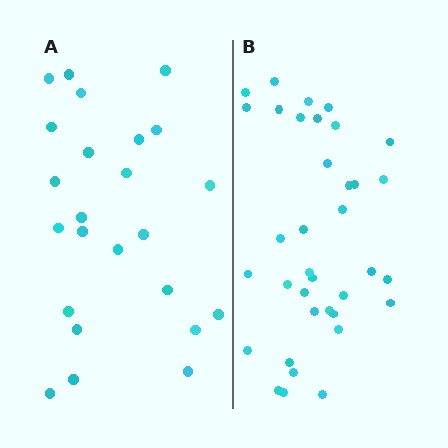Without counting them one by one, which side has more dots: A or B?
Region B (the right region) has more dots.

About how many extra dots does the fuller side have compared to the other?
Region B has roughly 12 or so more dots than region A.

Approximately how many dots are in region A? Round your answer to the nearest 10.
About 20 dots. (The exact count is 24, which rounds to 20.)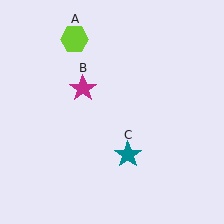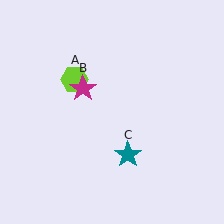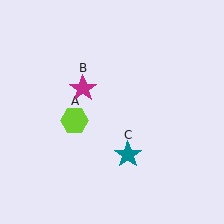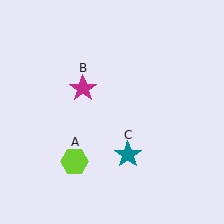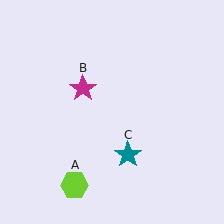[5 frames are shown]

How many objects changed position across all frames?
1 object changed position: lime hexagon (object A).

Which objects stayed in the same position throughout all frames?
Magenta star (object B) and teal star (object C) remained stationary.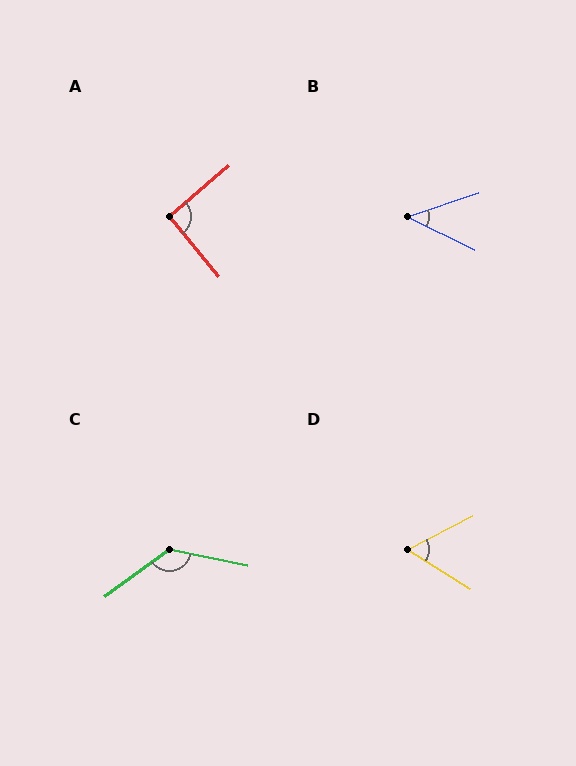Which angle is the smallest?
B, at approximately 44 degrees.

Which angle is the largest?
C, at approximately 133 degrees.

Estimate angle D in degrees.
Approximately 60 degrees.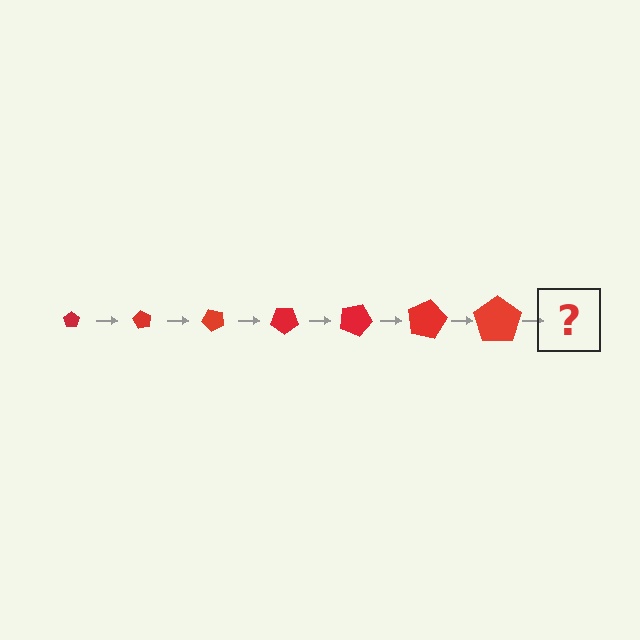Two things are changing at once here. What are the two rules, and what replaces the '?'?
The two rules are that the pentagon grows larger each step and it rotates 60 degrees each step. The '?' should be a pentagon, larger than the previous one and rotated 420 degrees from the start.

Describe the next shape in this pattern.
It should be a pentagon, larger than the previous one and rotated 420 degrees from the start.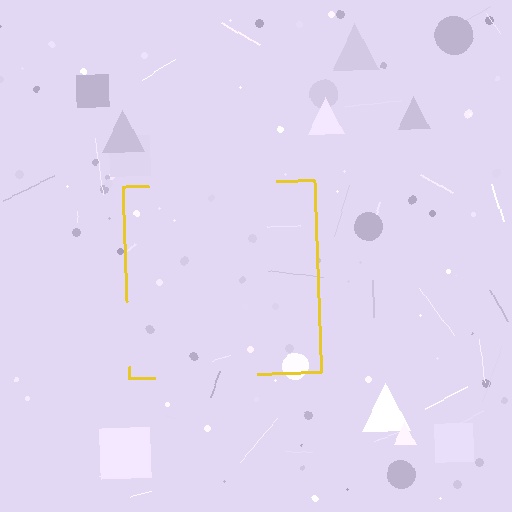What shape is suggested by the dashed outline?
The dashed outline suggests a square.